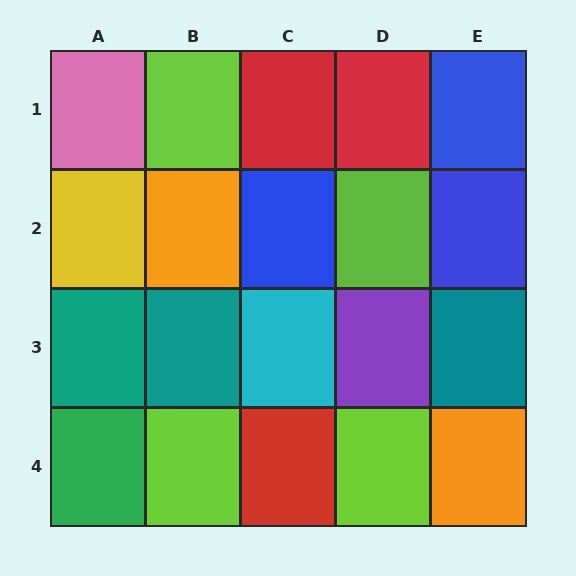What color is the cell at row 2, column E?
Blue.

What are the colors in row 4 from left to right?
Green, lime, red, lime, orange.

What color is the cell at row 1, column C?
Red.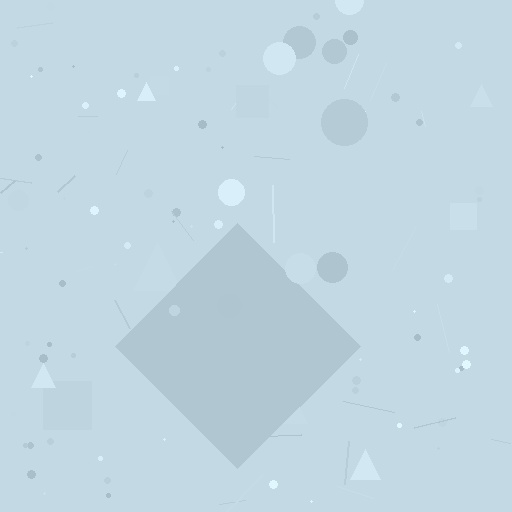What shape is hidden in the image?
A diamond is hidden in the image.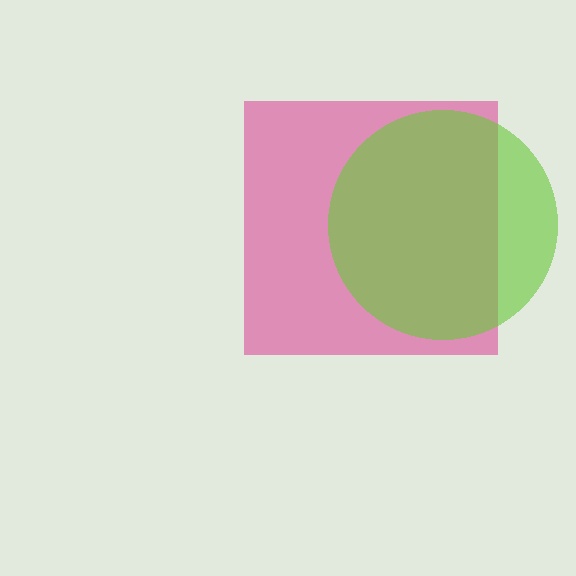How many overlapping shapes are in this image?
There are 2 overlapping shapes in the image.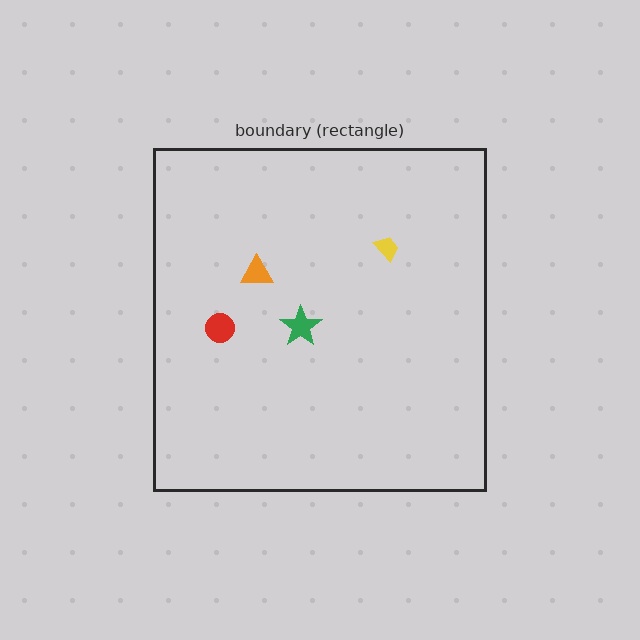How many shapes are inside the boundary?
4 inside, 0 outside.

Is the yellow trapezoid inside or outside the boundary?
Inside.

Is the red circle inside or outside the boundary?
Inside.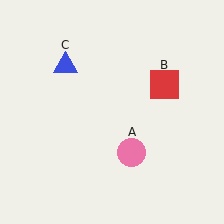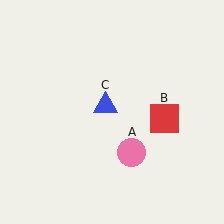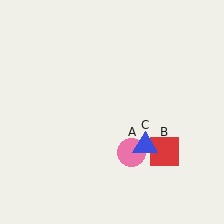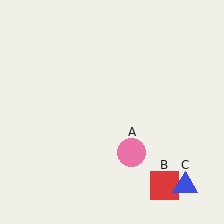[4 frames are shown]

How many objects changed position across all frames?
2 objects changed position: red square (object B), blue triangle (object C).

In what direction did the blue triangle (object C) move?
The blue triangle (object C) moved down and to the right.